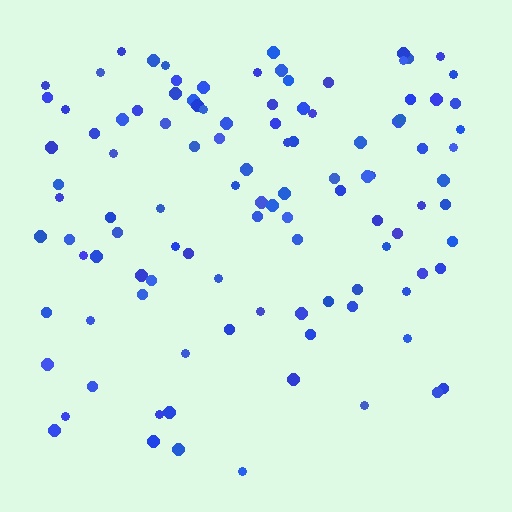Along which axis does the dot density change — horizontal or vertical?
Vertical.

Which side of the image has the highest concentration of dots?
The top.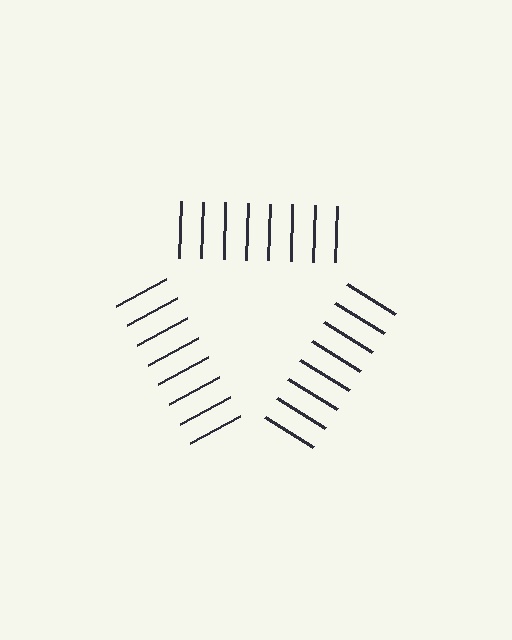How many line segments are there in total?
24 — 8 along each of the 3 edges.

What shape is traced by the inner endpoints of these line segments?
An illusory triangle — the line segments terminate on its edges but no continuous stroke is drawn.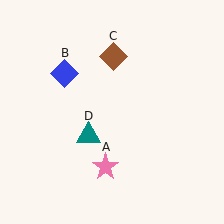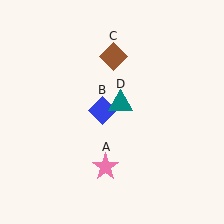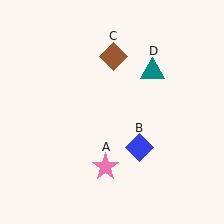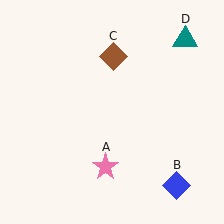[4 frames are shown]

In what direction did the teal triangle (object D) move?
The teal triangle (object D) moved up and to the right.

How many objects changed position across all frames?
2 objects changed position: blue diamond (object B), teal triangle (object D).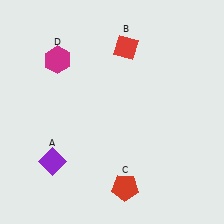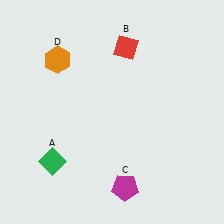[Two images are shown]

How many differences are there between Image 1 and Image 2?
There are 3 differences between the two images.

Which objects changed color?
A changed from purple to green. C changed from red to magenta. D changed from magenta to orange.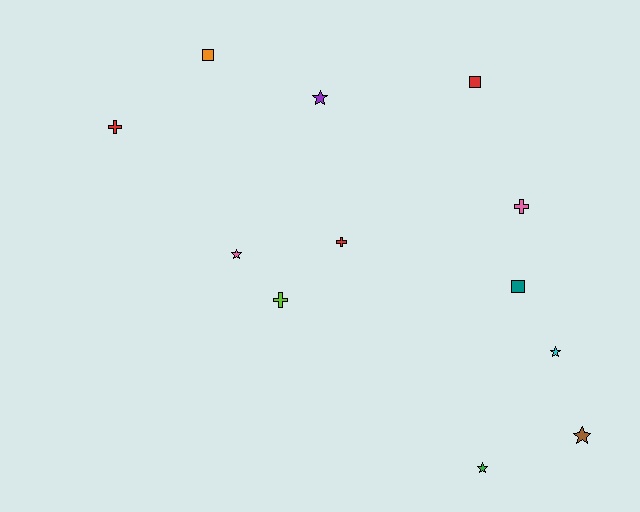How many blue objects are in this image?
There are no blue objects.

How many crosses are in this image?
There are 4 crosses.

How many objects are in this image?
There are 12 objects.